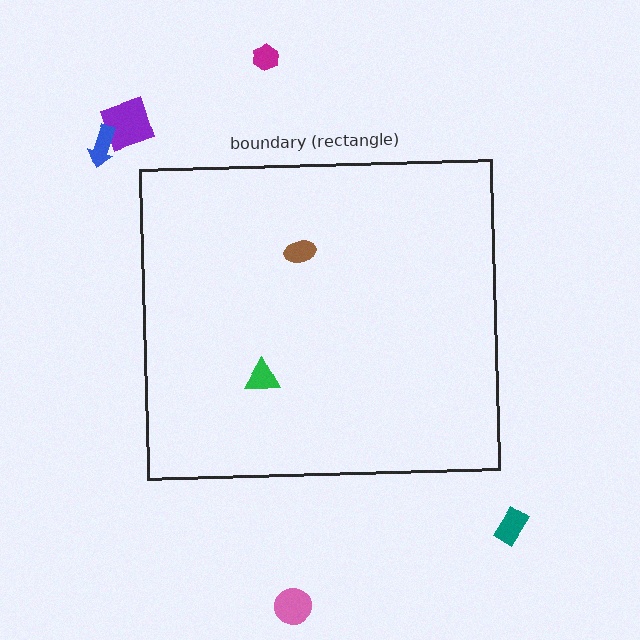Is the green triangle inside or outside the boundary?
Inside.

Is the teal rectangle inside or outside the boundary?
Outside.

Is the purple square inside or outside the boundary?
Outside.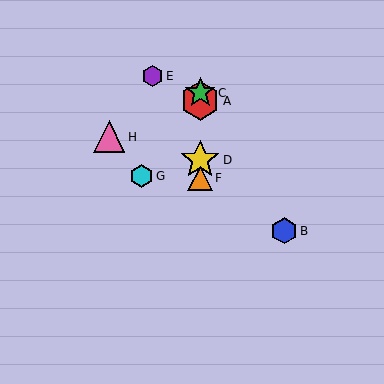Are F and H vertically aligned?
No, F is at x≈200 and H is at x≈109.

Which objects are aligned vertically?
Objects A, C, D, F are aligned vertically.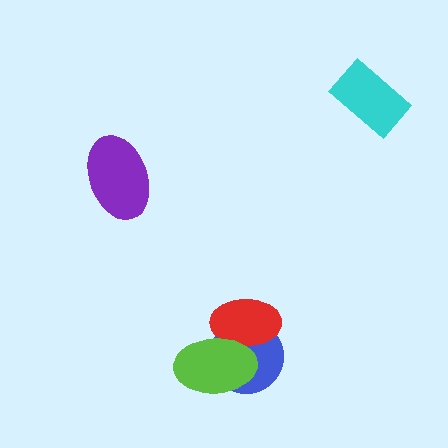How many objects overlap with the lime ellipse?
2 objects overlap with the lime ellipse.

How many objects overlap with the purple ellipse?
0 objects overlap with the purple ellipse.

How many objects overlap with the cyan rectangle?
0 objects overlap with the cyan rectangle.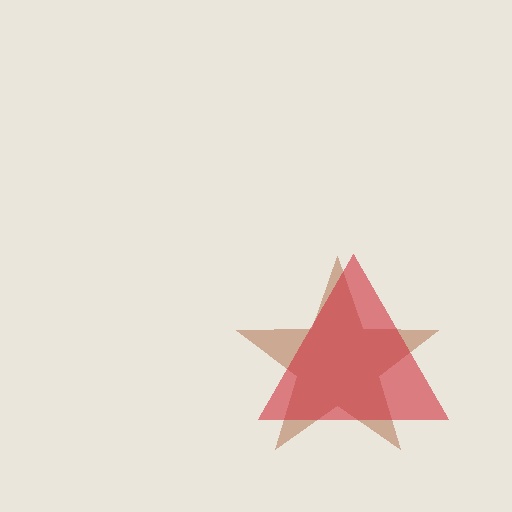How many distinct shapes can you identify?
There are 2 distinct shapes: a brown star, a red triangle.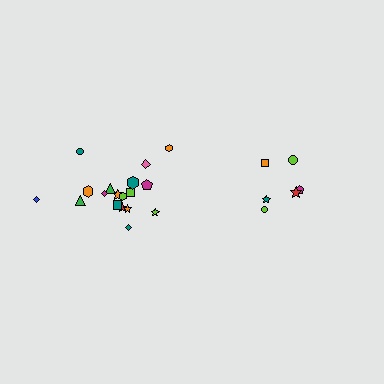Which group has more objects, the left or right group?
The left group.